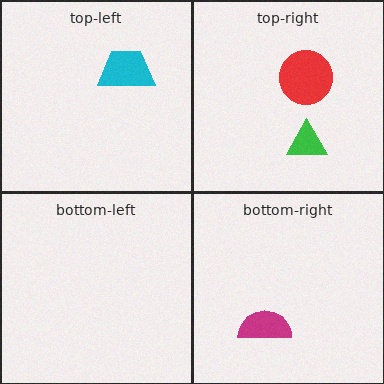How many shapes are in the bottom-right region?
1.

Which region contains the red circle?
The top-right region.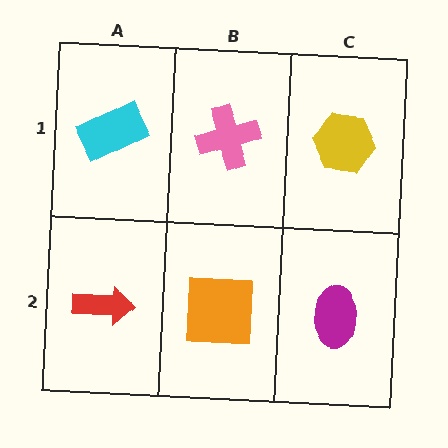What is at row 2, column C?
A magenta ellipse.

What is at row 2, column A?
A red arrow.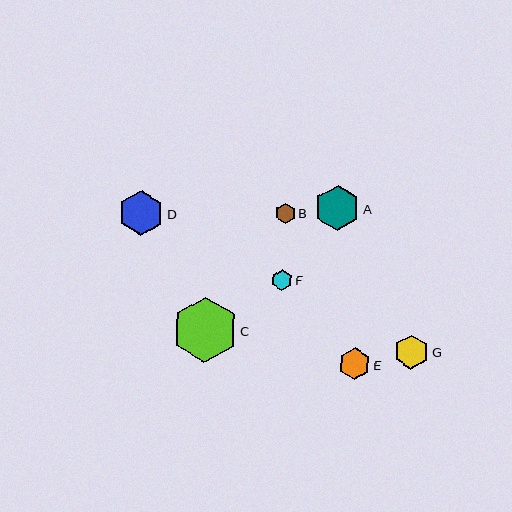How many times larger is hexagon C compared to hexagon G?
Hexagon C is approximately 1.9 times the size of hexagon G.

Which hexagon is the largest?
Hexagon C is the largest with a size of approximately 65 pixels.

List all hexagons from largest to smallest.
From largest to smallest: C, D, A, G, E, B, F.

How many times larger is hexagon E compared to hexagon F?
Hexagon E is approximately 1.6 times the size of hexagon F.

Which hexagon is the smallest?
Hexagon F is the smallest with a size of approximately 20 pixels.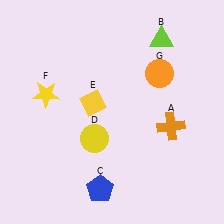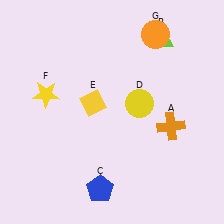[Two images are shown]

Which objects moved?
The objects that moved are: the yellow circle (D), the orange circle (G).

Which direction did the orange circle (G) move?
The orange circle (G) moved up.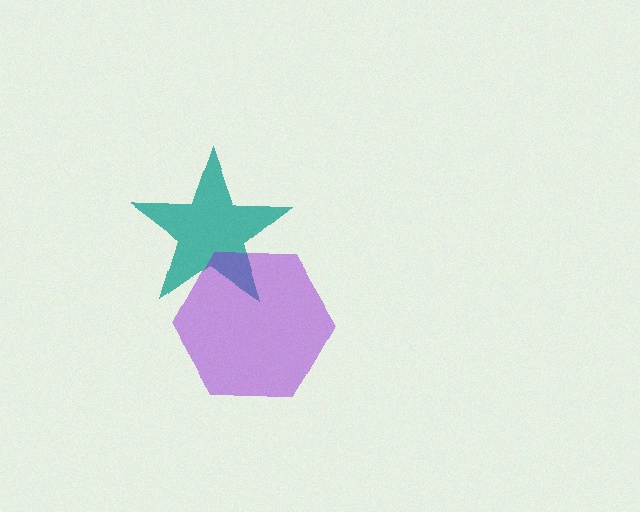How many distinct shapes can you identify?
There are 2 distinct shapes: a teal star, a purple hexagon.